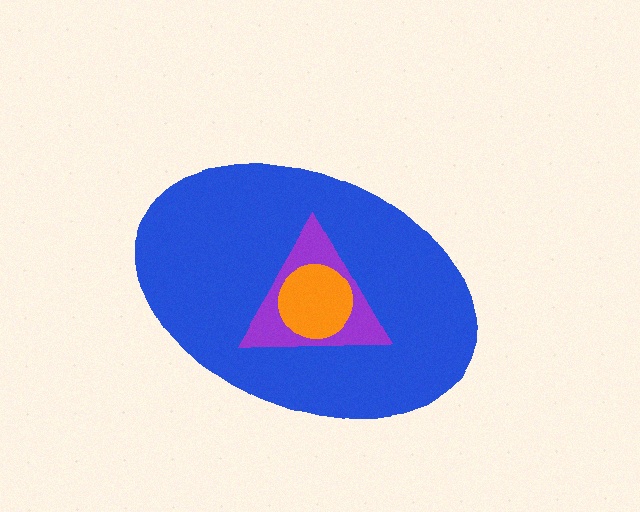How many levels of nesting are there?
3.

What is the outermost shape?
The blue ellipse.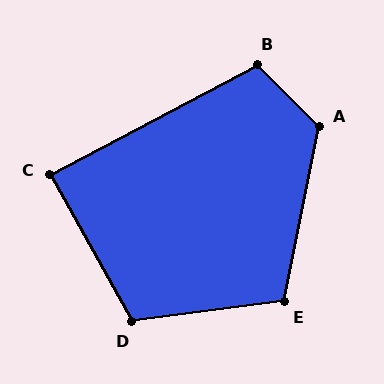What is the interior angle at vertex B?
Approximately 107 degrees (obtuse).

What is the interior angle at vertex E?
Approximately 109 degrees (obtuse).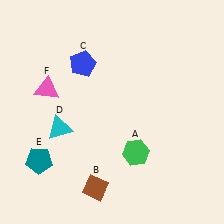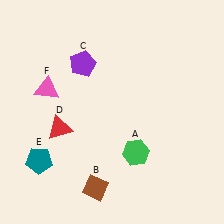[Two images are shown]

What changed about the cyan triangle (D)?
In Image 1, D is cyan. In Image 2, it changed to red.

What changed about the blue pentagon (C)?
In Image 1, C is blue. In Image 2, it changed to purple.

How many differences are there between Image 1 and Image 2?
There are 2 differences between the two images.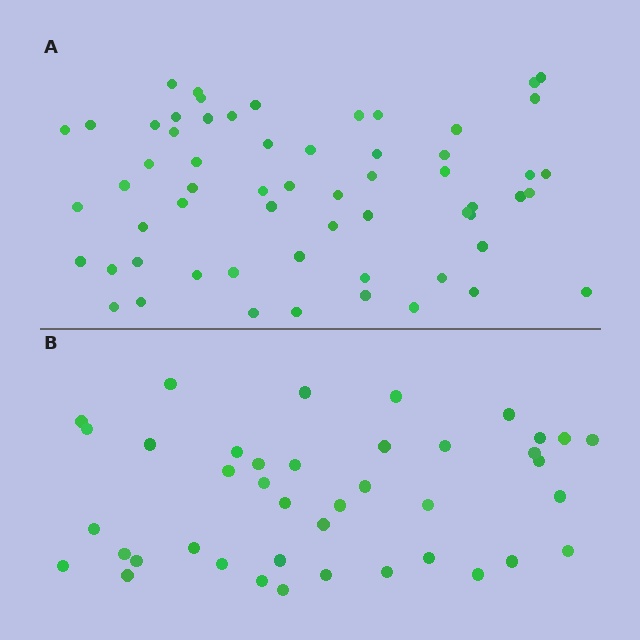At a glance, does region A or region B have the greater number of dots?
Region A (the top region) has more dots.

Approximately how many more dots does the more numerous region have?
Region A has approximately 20 more dots than region B.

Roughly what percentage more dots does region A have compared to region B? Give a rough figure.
About 45% more.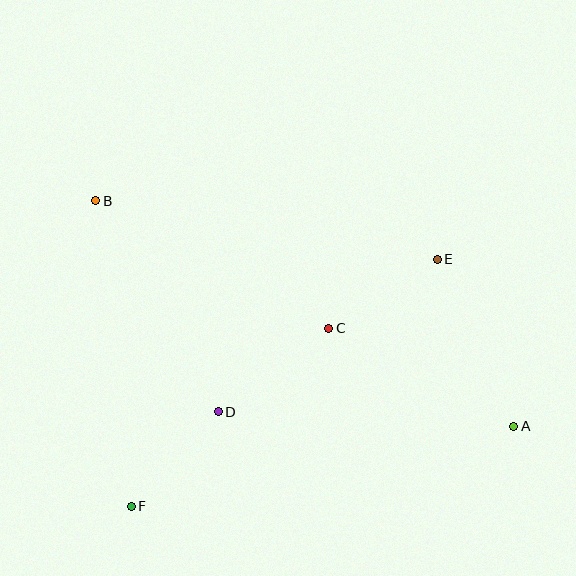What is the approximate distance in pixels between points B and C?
The distance between B and C is approximately 266 pixels.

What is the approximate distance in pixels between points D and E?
The distance between D and E is approximately 267 pixels.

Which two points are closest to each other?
Points D and F are closest to each other.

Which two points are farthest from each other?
Points A and B are farthest from each other.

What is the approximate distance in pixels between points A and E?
The distance between A and E is approximately 184 pixels.